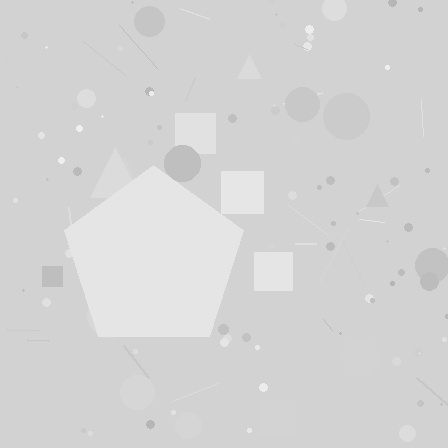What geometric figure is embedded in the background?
A pentagon is embedded in the background.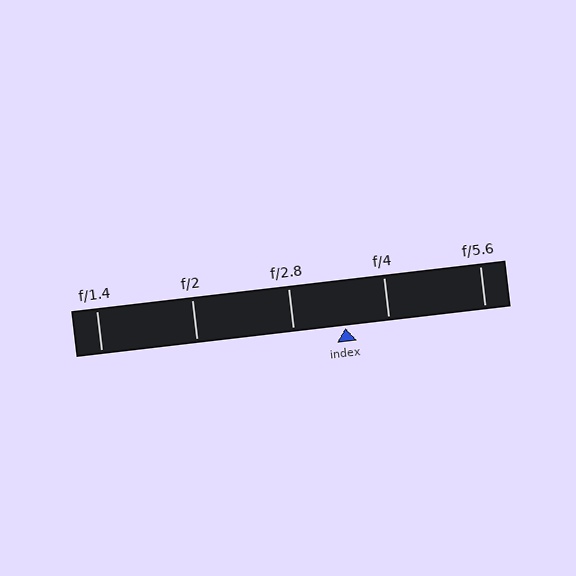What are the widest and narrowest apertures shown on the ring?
The widest aperture shown is f/1.4 and the narrowest is f/5.6.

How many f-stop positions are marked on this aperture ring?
There are 5 f-stop positions marked.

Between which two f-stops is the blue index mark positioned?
The index mark is between f/2.8 and f/4.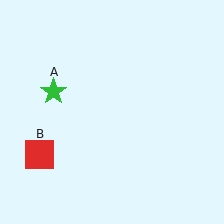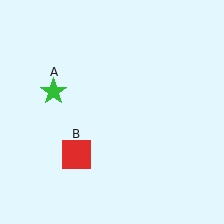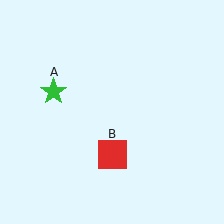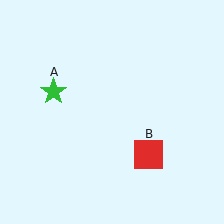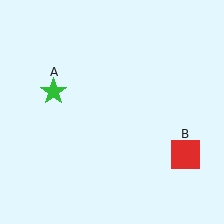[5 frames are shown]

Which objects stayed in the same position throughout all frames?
Green star (object A) remained stationary.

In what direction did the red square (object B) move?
The red square (object B) moved right.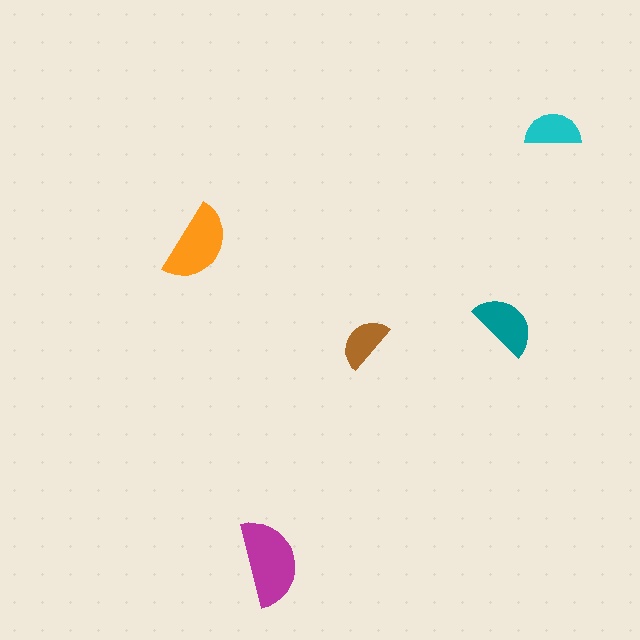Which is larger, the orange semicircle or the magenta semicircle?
The magenta one.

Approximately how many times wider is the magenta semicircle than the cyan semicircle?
About 1.5 times wider.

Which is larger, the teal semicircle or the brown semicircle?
The teal one.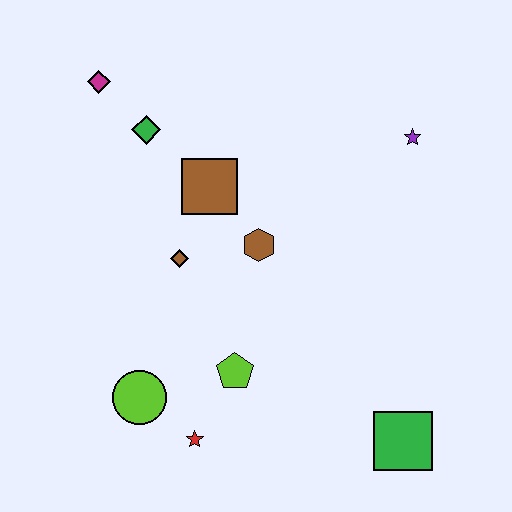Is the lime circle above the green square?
Yes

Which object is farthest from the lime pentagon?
The magenta diamond is farthest from the lime pentagon.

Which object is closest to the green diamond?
The magenta diamond is closest to the green diamond.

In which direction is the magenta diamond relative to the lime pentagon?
The magenta diamond is above the lime pentagon.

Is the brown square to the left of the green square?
Yes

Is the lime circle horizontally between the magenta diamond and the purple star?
Yes